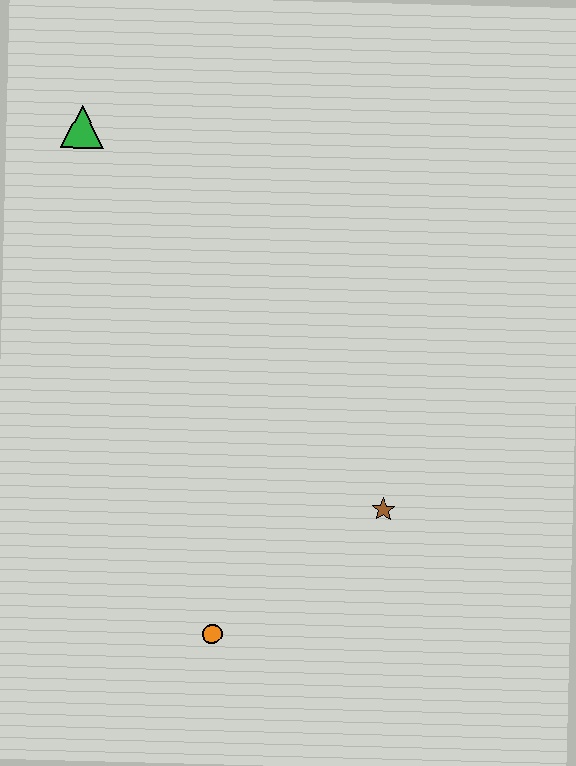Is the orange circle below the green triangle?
Yes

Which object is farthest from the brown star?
The green triangle is farthest from the brown star.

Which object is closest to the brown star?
The orange circle is closest to the brown star.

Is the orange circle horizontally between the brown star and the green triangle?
Yes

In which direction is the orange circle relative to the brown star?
The orange circle is to the left of the brown star.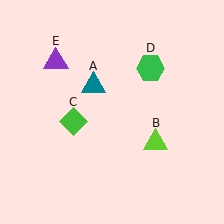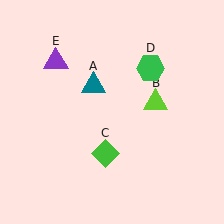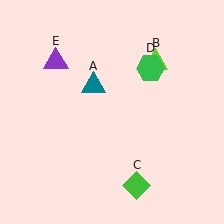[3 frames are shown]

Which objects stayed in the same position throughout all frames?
Teal triangle (object A) and green hexagon (object D) and purple triangle (object E) remained stationary.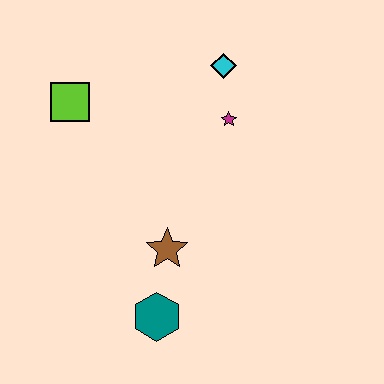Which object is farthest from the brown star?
The cyan diamond is farthest from the brown star.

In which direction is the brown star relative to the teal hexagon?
The brown star is above the teal hexagon.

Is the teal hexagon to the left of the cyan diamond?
Yes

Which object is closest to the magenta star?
The cyan diamond is closest to the magenta star.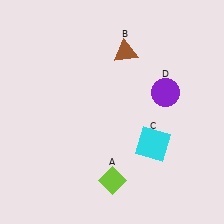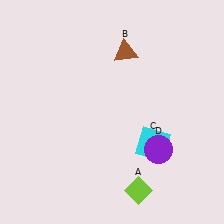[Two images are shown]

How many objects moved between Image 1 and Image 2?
2 objects moved between the two images.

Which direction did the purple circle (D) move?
The purple circle (D) moved down.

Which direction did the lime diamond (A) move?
The lime diamond (A) moved right.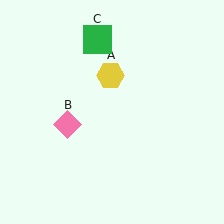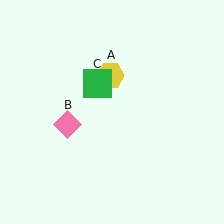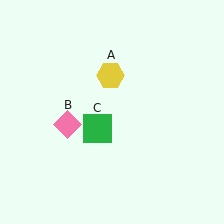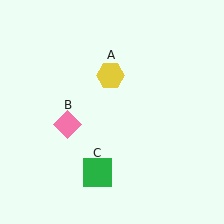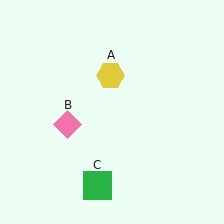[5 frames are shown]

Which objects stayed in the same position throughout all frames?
Yellow hexagon (object A) and pink diamond (object B) remained stationary.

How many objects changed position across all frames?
1 object changed position: green square (object C).